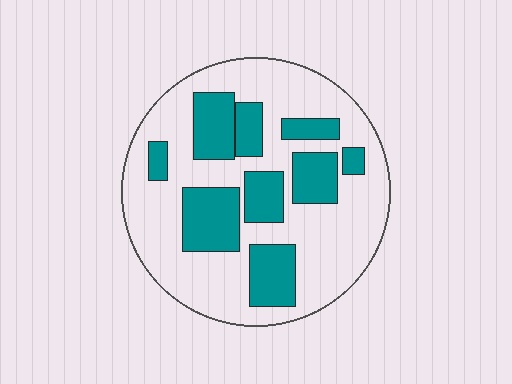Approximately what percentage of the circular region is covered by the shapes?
Approximately 30%.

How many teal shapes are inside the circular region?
9.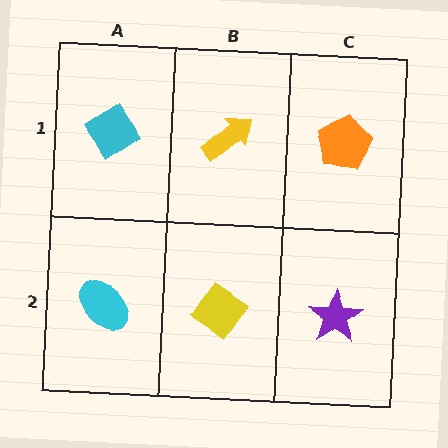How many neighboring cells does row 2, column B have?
3.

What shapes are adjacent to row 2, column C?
An orange pentagon (row 1, column C), a yellow diamond (row 2, column B).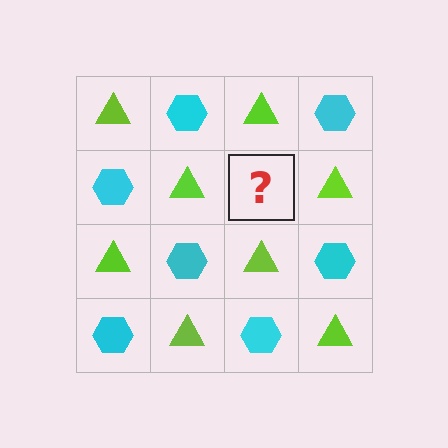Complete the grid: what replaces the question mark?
The question mark should be replaced with a cyan hexagon.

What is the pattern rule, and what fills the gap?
The rule is that it alternates lime triangle and cyan hexagon in a checkerboard pattern. The gap should be filled with a cyan hexagon.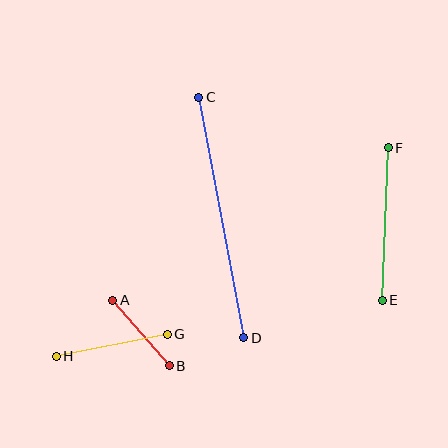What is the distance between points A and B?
The distance is approximately 86 pixels.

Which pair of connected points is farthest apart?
Points C and D are farthest apart.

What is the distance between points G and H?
The distance is approximately 113 pixels.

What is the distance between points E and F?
The distance is approximately 153 pixels.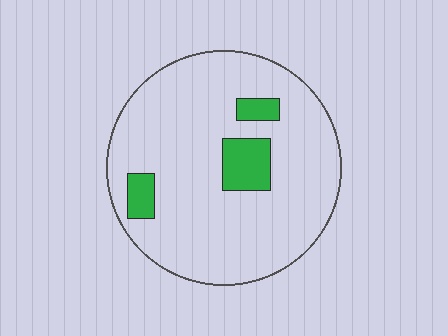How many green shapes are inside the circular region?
3.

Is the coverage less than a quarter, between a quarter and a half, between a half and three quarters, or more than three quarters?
Less than a quarter.